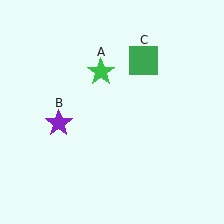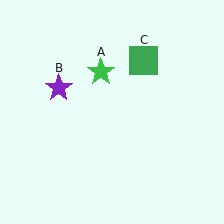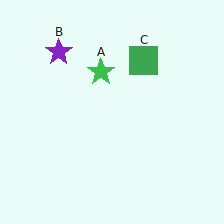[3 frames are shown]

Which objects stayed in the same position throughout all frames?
Green star (object A) and green square (object C) remained stationary.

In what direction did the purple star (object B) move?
The purple star (object B) moved up.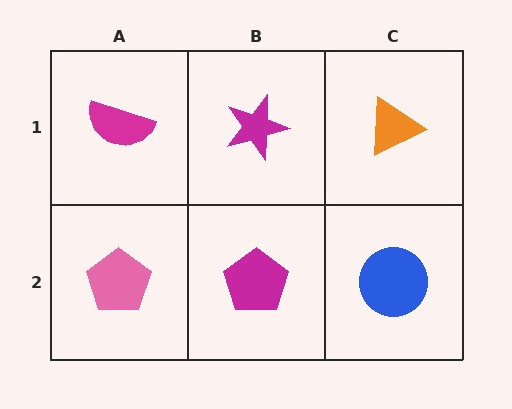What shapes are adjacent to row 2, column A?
A magenta semicircle (row 1, column A), a magenta pentagon (row 2, column B).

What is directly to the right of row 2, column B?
A blue circle.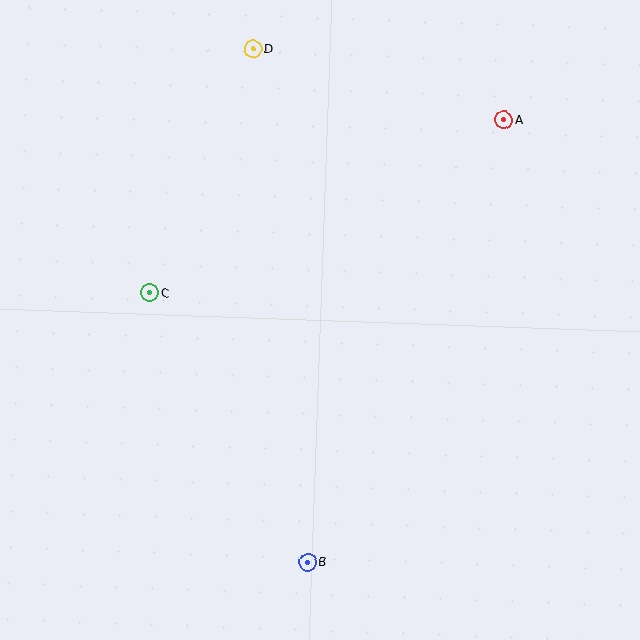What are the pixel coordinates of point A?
Point A is at (504, 120).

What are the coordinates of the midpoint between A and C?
The midpoint between A and C is at (327, 206).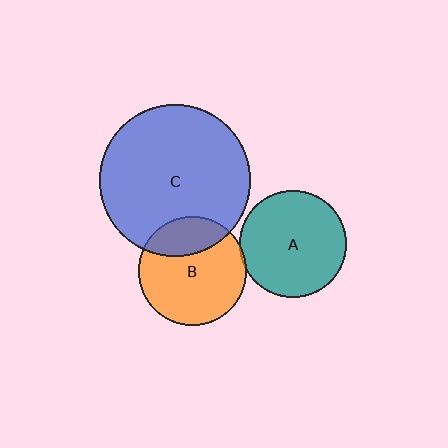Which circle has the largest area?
Circle C (blue).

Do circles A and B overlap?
Yes.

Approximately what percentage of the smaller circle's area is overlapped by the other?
Approximately 5%.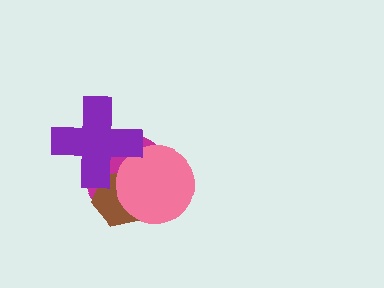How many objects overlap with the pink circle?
3 objects overlap with the pink circle.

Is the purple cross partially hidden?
No, no other shape covers it.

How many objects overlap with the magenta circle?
3 objects overlap with the magenta circle.